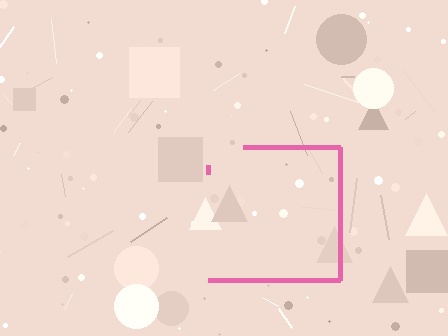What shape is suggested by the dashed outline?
The dashed outline suggests a square.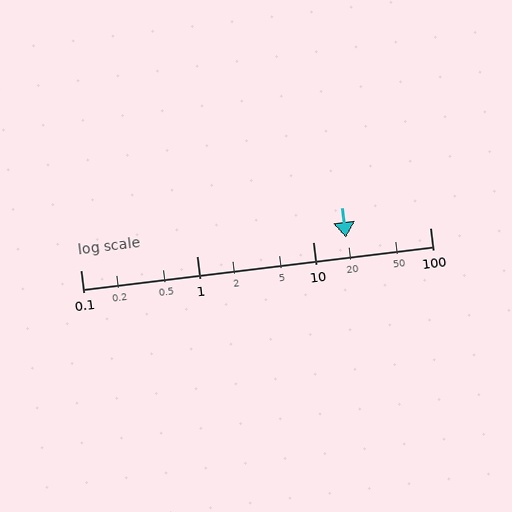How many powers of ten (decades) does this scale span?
The scale spans 3 decades, from 0.1 to 100.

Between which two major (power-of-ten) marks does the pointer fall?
The pointer is between 10 and 100.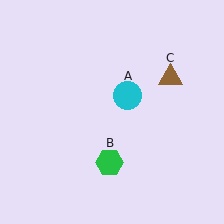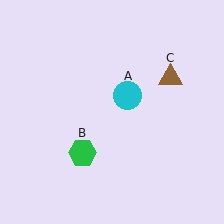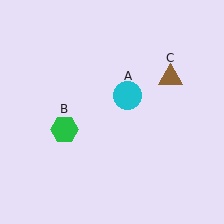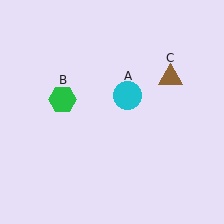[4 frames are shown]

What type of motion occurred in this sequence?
The green hexagon (object B) rotated clockwise around the center of the scene.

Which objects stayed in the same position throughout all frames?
Cyan circle (object A) and brown triangle (object C) remained stationary.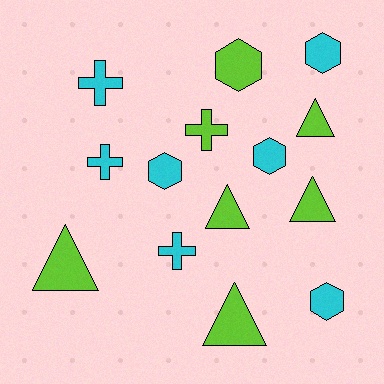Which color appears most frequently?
Cyan, with 7 objects.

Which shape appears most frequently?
Triangle, with 5 objects.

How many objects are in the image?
There are 14 objects.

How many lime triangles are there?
There are 5 lime triangles.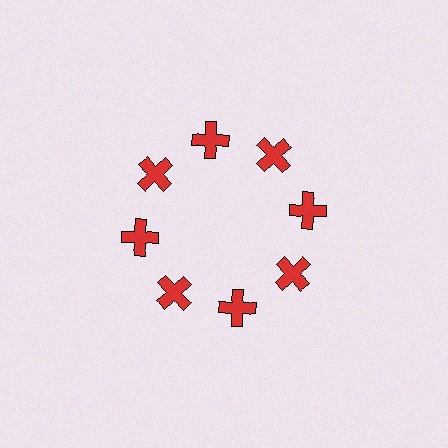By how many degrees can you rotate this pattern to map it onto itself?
The pattern maps onto itself every 45 degrees of rotation.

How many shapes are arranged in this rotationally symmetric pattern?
There are 8 shapes, arranged in 8 groups of 1.